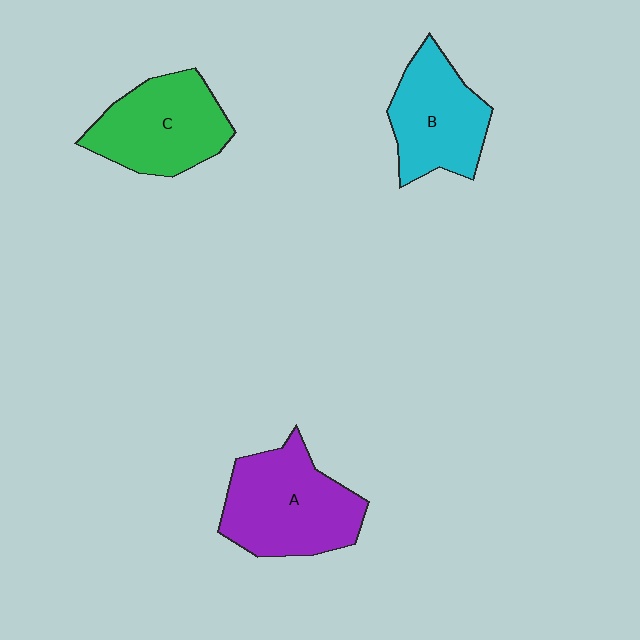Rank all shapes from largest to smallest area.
From largest to smallest: A (purple), C (green), B (cyan).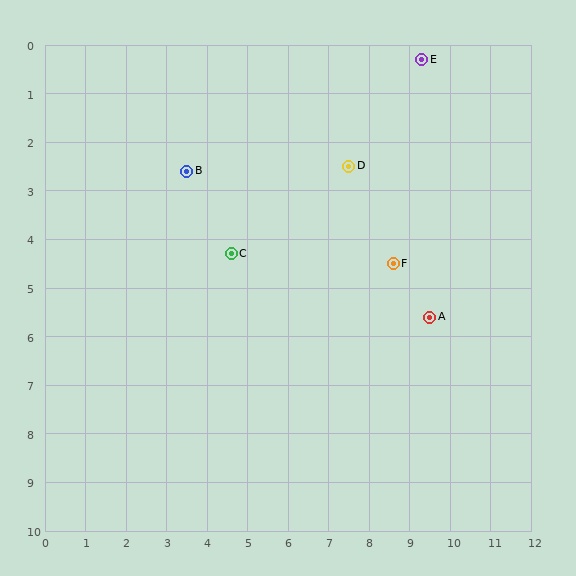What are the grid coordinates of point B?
Point B is at approximately (3.5, 2.6).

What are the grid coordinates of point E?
Point E is at approximately (9.3, 0.3).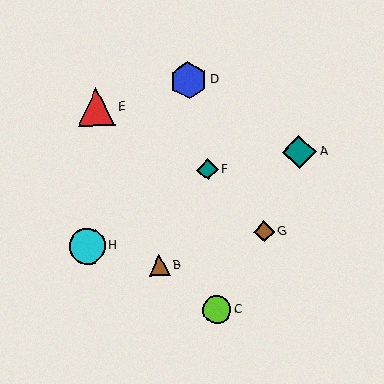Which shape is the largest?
The red triangle (labeled E) is the largest.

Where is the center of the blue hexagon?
The center of the blue hexagon is at (188, 80).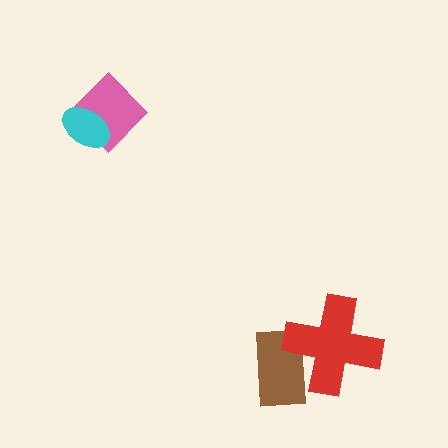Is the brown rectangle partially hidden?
Yes, it is partially covered by another shape.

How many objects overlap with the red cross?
1 object overlaps with the red cross.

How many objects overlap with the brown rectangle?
1 object overlaps with the brown rectangle.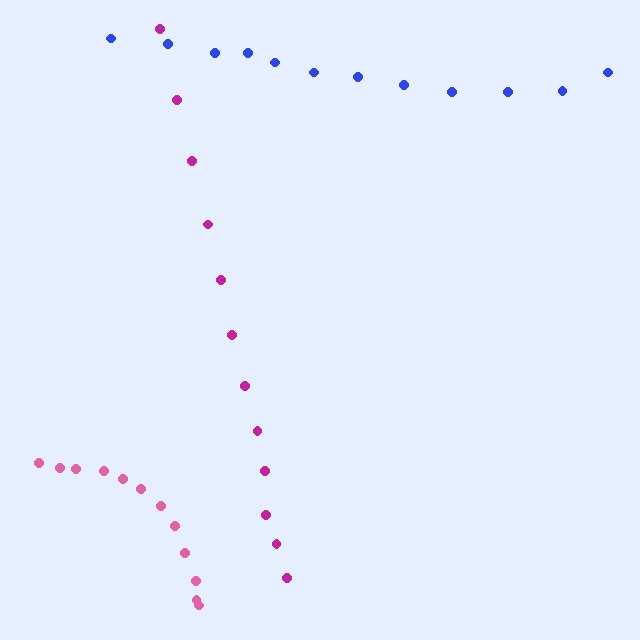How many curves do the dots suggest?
There are 3 distinct paths.